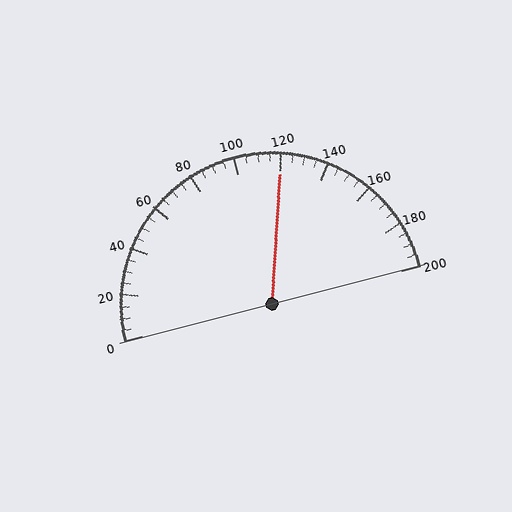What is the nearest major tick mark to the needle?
The nearest major tick mark is 120.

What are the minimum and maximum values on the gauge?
The gauge ranges from 0 to 200.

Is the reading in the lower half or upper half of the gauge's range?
The reading is in the upper half of the range (0 to 200).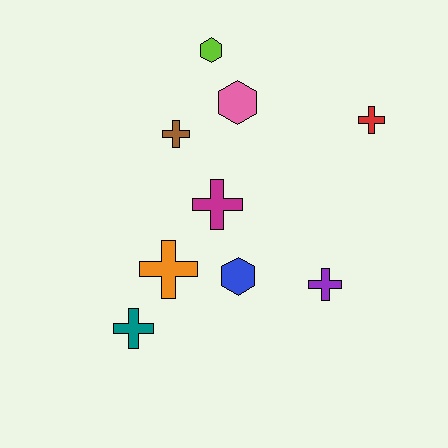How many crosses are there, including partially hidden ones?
There are 6 crosses.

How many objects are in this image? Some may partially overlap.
There are 9 objects.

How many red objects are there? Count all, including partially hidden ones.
There is 1 red object.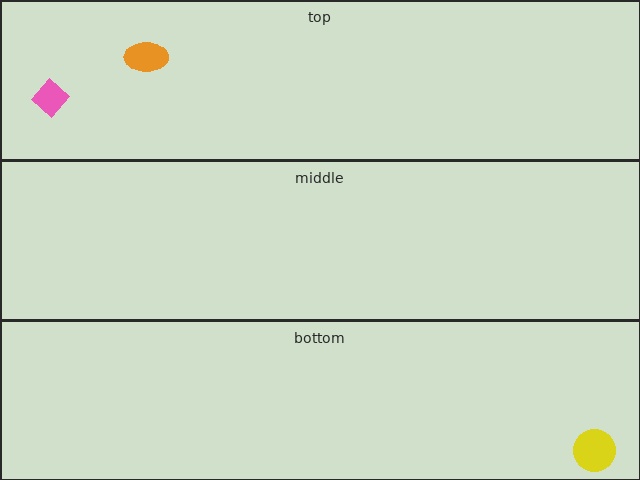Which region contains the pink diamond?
The top region.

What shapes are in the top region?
The orange ellipse, the pink diamond.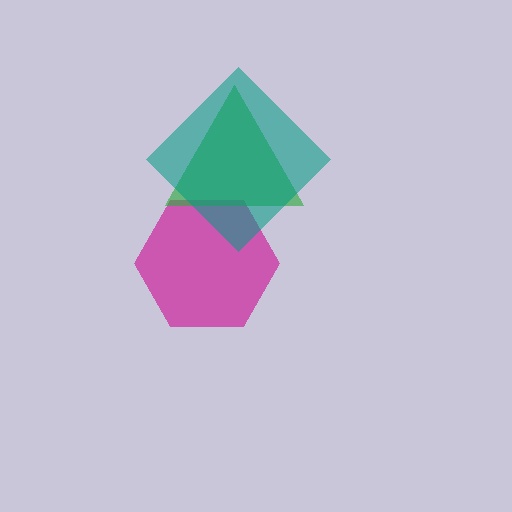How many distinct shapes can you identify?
There are 3 distinct shapes: a magenta hexagon, a green triangle, a teal diamond.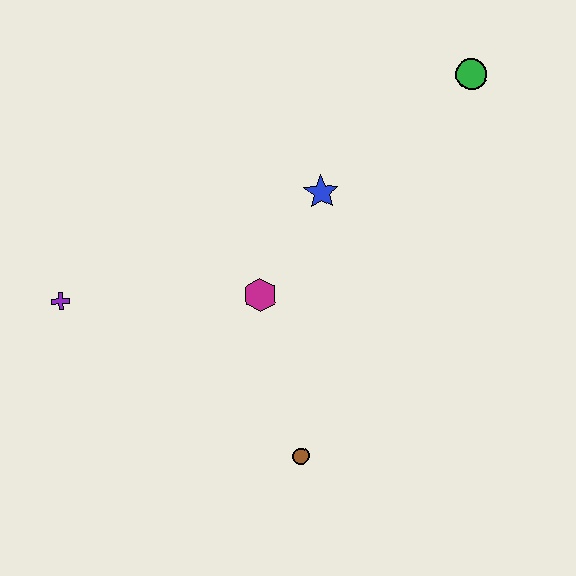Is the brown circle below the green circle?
Yes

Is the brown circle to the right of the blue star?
No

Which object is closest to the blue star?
The magenta hexagon is closest to the blue star.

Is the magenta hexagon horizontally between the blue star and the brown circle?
No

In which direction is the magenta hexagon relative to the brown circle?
The magenta hexagon is above the brown circle.